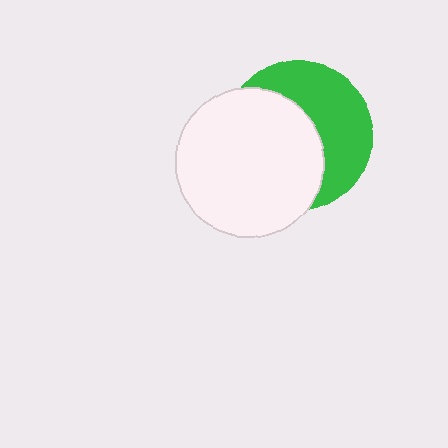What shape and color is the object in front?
The object in front is a white circle.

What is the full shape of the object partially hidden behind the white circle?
The partially hidden object is a green circle.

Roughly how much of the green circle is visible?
About half of it is visible (roughly 46%).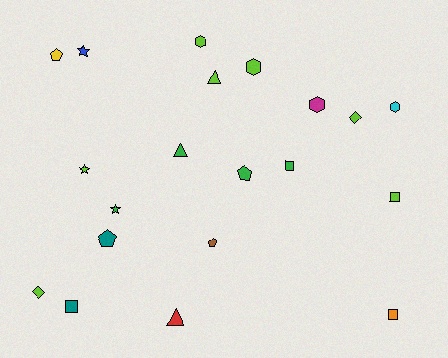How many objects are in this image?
There are 20 objects.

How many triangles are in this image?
There are 3 triangles.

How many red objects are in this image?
There is 1 red object.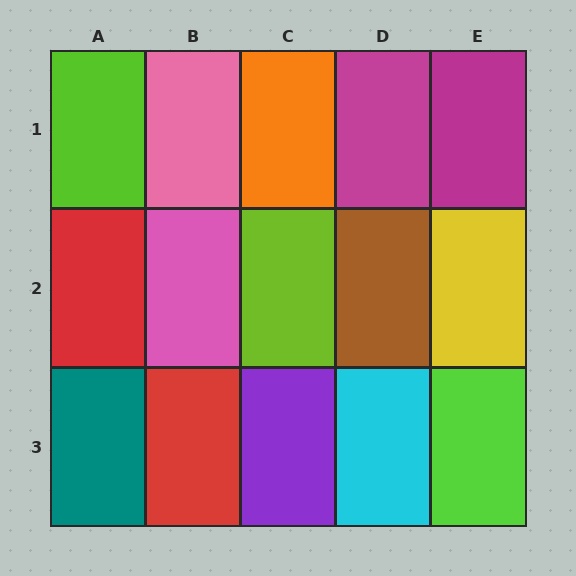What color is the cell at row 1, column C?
Orange.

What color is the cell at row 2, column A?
Red.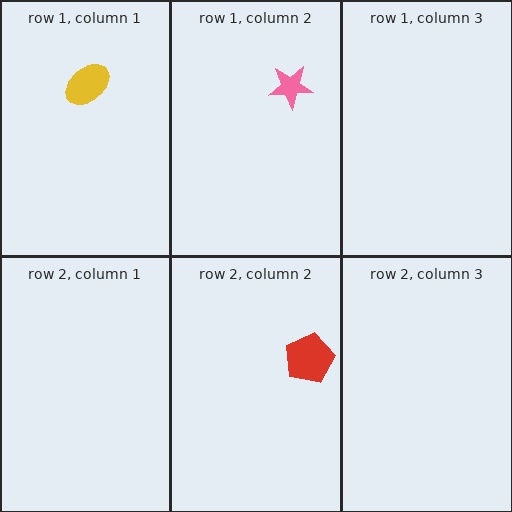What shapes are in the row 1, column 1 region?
The yellow ellipse.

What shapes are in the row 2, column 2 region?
The red pentagon.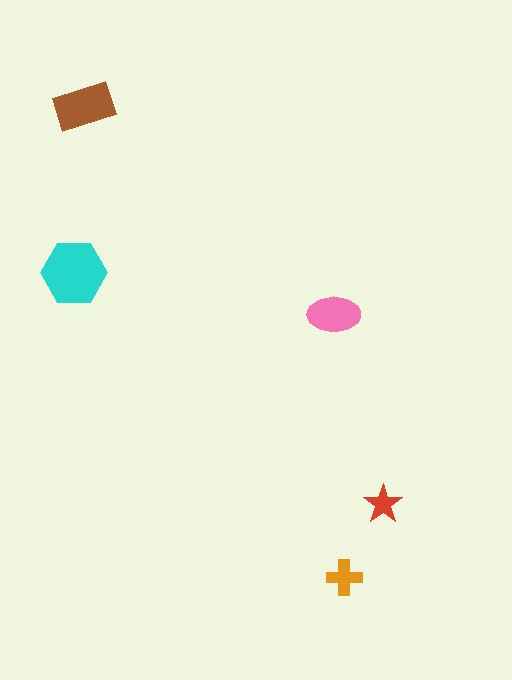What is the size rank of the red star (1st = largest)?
5th.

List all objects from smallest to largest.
The red star, the orange cross, the pink ellipse, the brown rectangle, the cyan hexagon.